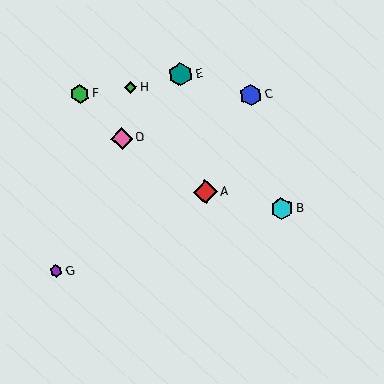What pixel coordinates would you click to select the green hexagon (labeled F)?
Click at (80, 94) to select the green hexagon F.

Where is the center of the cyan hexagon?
The center of the cyan hexagon is at (282, 209).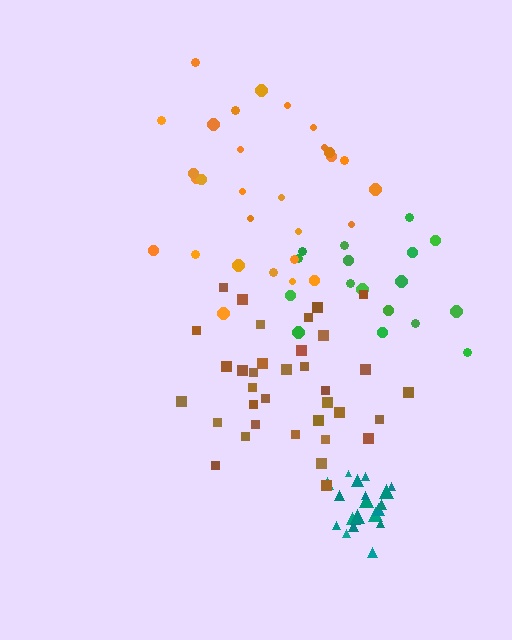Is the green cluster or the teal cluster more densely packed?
Teal.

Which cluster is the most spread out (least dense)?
Green.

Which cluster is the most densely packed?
Teal.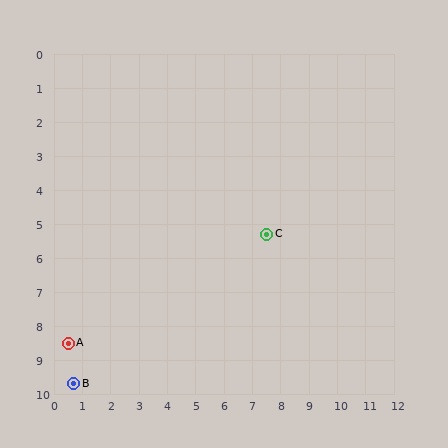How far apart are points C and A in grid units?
Points C and A are about 7.7 grid units apart.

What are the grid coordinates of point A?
Point A is at approximately (0.5, 8.5).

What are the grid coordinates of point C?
Point C is at approximately (7.5, 5.3).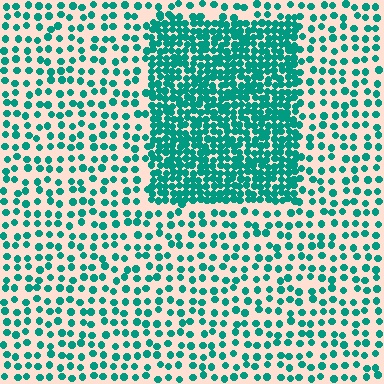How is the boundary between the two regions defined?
The boundary is defined by a change in element density (approximately 2.6x ratio). All elements are the same color, size, and shape.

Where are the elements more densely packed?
The elements are more densely packed inside the rectangle boundary.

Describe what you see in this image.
The image contains small teal elements arranged at two different densities. A rectangle-shaped region is visible where the elements are more densely packed than the surrounding area.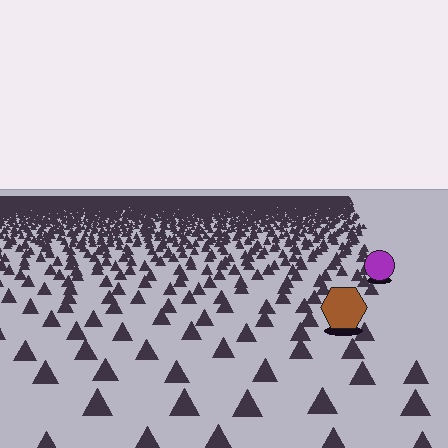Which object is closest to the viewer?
The brown hexagon is closest. The texture marks near it are larger and more spread out.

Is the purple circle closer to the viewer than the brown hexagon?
No. The brown hexagon is closer — you can tell from the texture gradient: the ground texture is coarser near it.